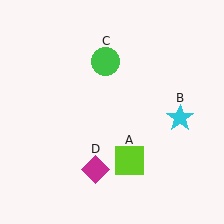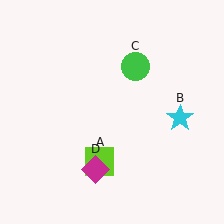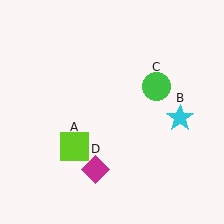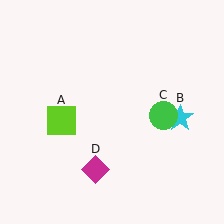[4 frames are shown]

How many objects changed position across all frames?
2 objects changed position: lime square (object A), green circle (object C).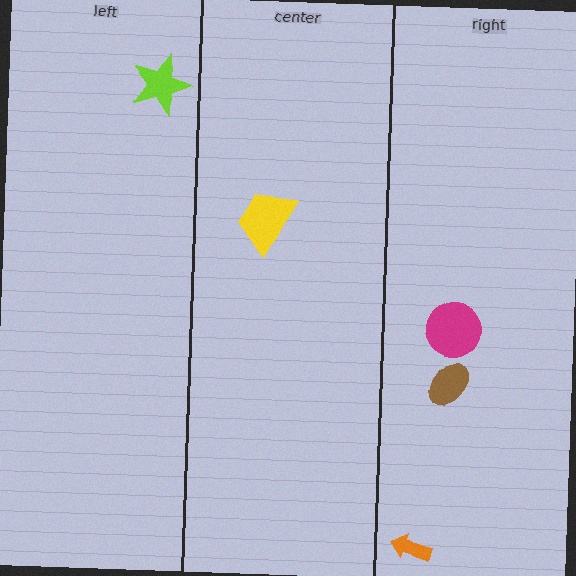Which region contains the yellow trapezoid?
The center region.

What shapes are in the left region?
The lime star.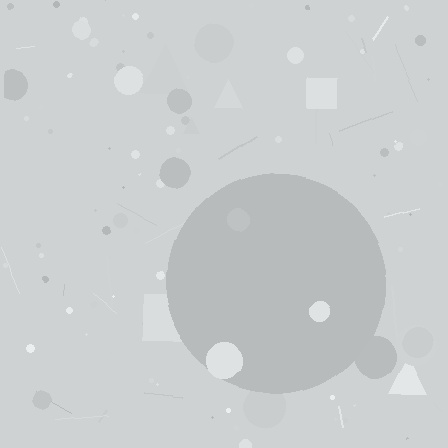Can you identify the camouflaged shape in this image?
The camouflaged shape is a circle.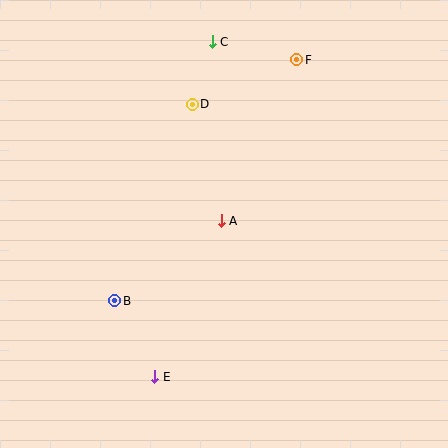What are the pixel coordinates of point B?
Point B is at (115, 301).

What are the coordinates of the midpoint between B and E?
The midpoint between B and E is at (135, 339).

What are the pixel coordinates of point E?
Point E is at (155, 377).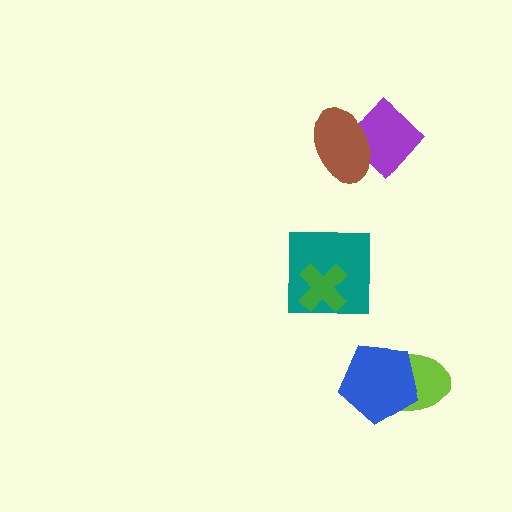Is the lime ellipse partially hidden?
Yes, it is partially covered by another shape.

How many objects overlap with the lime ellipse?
1 object overlaps with the lime ellipse.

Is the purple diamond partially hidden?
Yes, it is partially covered by another shape.